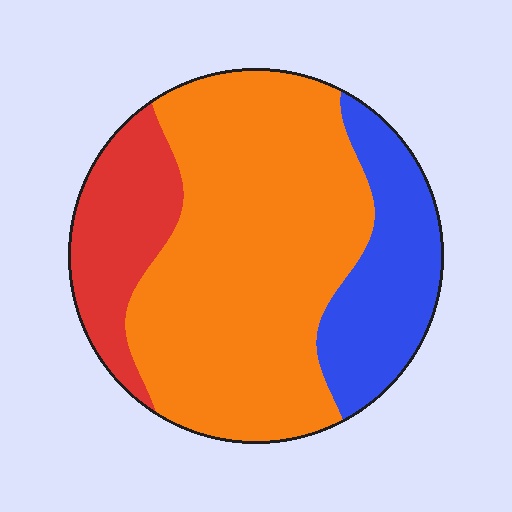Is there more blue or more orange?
Orange.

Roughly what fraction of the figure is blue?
Blue takes up about one fifth (1/5) of the figure.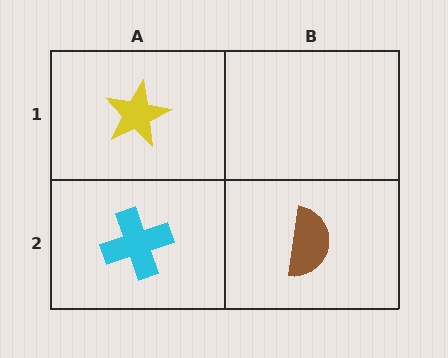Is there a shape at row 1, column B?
No, that cell is empty.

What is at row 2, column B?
A brown semicircle.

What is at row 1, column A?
A yellow star.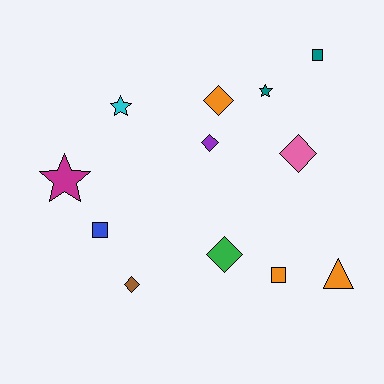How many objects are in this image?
There are 12 objects.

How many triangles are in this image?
There is 1 triangle.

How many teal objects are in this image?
There are 2 teal objects.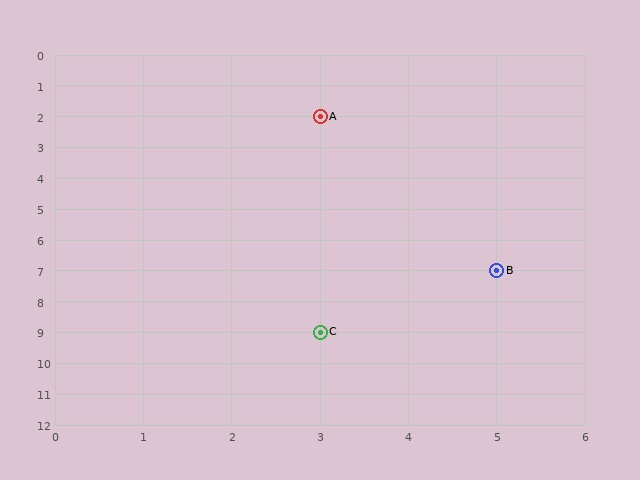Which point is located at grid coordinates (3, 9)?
Point C is at (3, 9).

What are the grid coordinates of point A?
Point A is at grid coordinates (3, 2).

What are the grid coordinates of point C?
Point C is at grid coordinates (3, 9).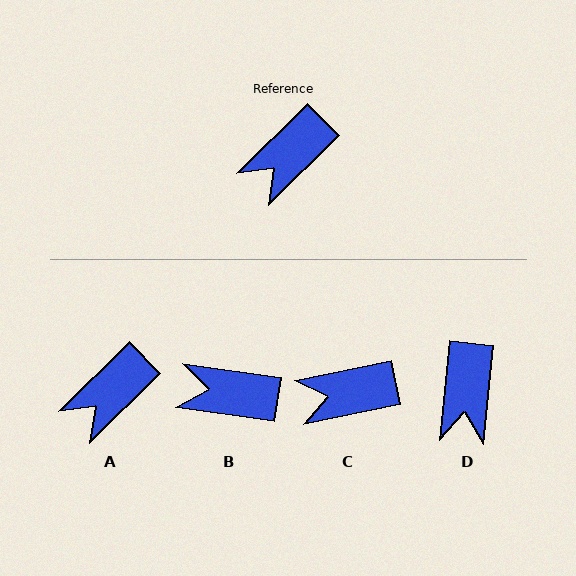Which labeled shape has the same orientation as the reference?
A.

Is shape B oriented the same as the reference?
No, it is off by about 53 degrees.